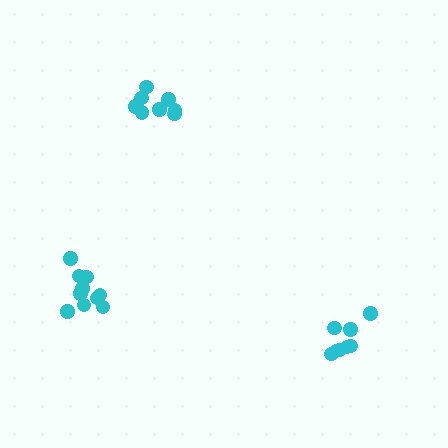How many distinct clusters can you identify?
There are 3 distinct clusters.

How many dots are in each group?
Group 1: 8 dots, Group 2: 8 dots, Group 3: 10 dots (26 total).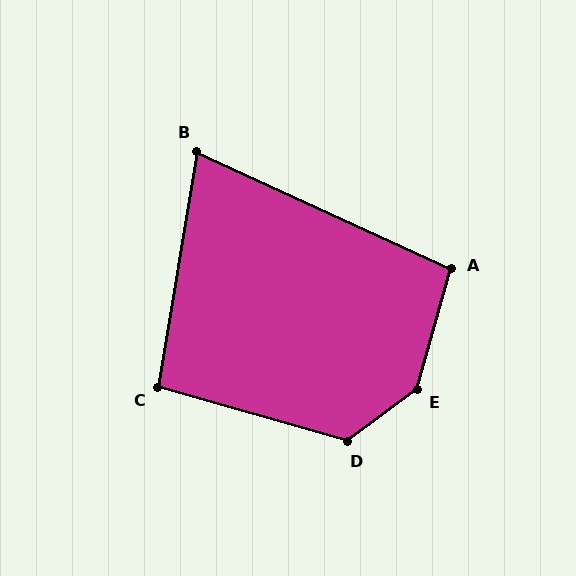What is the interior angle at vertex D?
Approximately 128 degrees (obtuse).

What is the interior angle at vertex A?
Approximately 99 degrees (obtuse).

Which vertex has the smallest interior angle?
B, at approximately 75 degrees.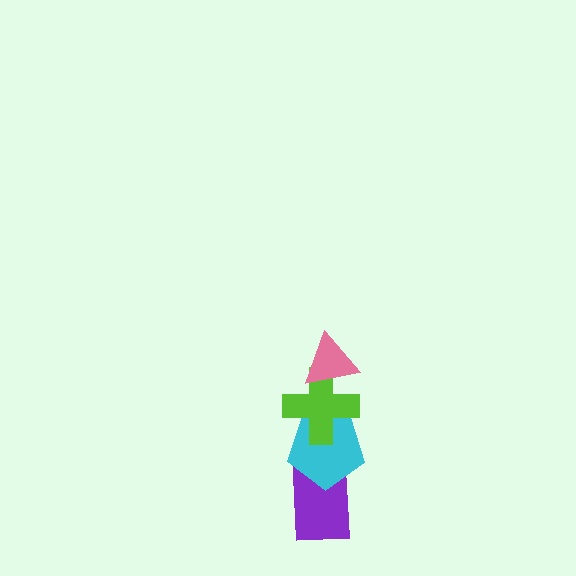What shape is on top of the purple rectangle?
The cyan pentagon is on top of the purple rectangle.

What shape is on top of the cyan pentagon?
The lime cross is on top of the cyan pentagon.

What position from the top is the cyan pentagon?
The cyan pentagon is 3rd from the top.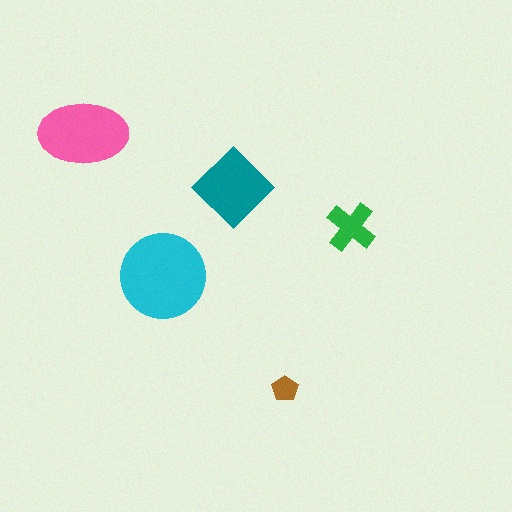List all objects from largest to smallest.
The cyan circle, the pink ellipse, the teal diamond, the green cross, the brown pentagon.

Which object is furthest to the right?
The green cross is rightmost.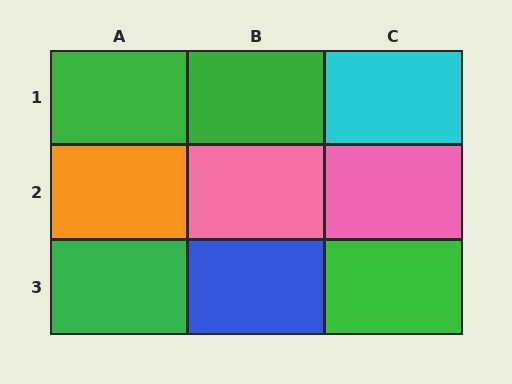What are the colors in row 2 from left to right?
Orange, pink, pink.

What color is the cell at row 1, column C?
Cyan.